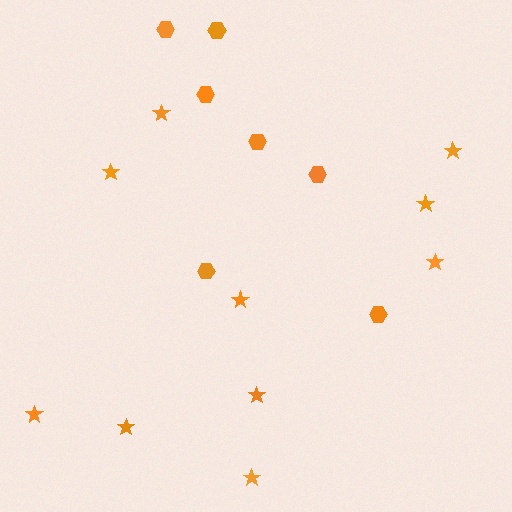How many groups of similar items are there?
There are 2 groups: one group of hexagons (7) and one group of stars (10).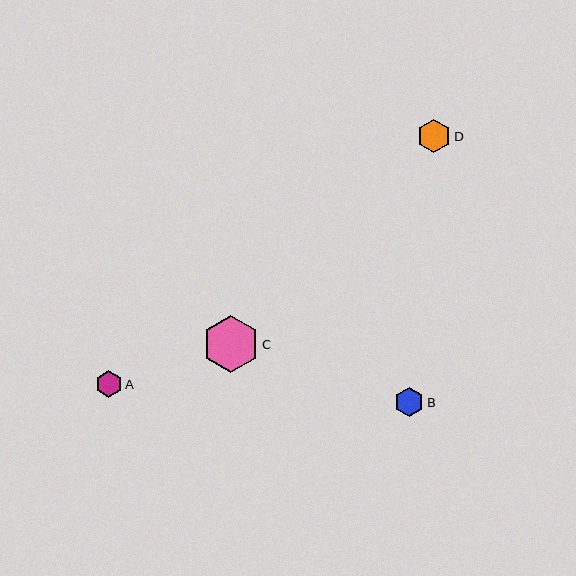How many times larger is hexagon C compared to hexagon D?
Hexagon C is approximately 1.7 times the size of hexagon D.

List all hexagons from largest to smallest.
From largest to smallest: C, D, B, A.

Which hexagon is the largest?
Hexagon C is the largest with a size of approximately 57 pixels.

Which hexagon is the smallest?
Hexagon A is the smallest with a size of approximately 27 pixels.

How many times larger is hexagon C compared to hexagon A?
Hexagon C is approximately 2.1 times the size of hexagon A.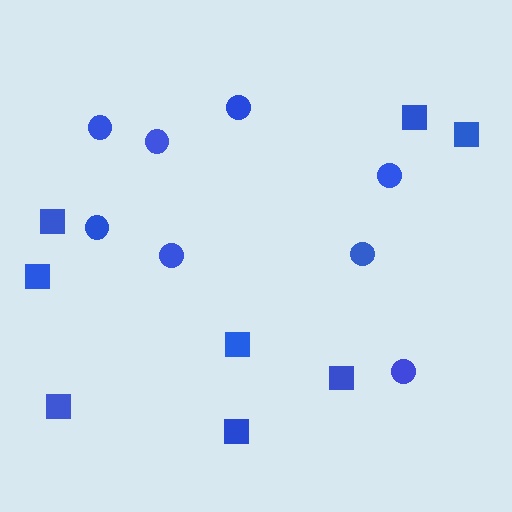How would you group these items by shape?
There are 2 groups: one group of squares (8) and one group of circles (8).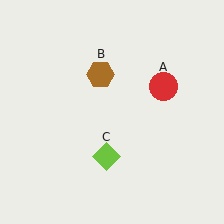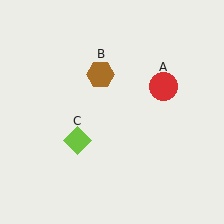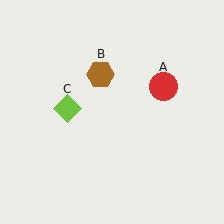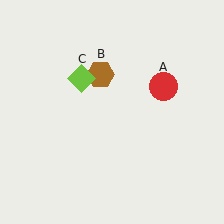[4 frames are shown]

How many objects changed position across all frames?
1 object changed position: lime diamond (object C).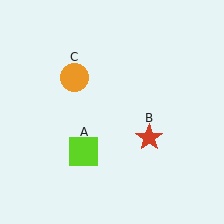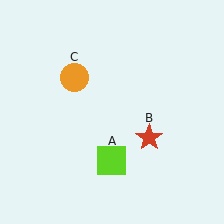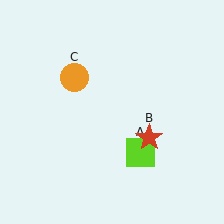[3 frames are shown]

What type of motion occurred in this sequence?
The lime square (object A) rotated counterclockwise around the center of the scene.